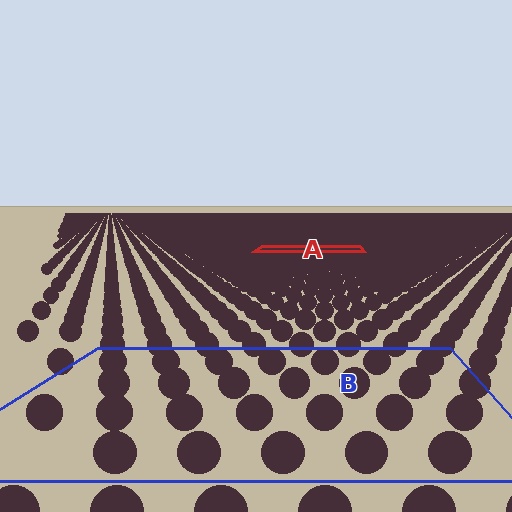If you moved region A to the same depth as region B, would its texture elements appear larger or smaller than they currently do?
They would appear larger. At a closer depth, the same texture elements are projected at a bigger on-screen size.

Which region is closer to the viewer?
Region B is closer. The texture elements there are larger and more spread out.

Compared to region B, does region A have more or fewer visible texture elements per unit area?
Region A has more texture elements per unit area — they are packed more densely because it is farther away.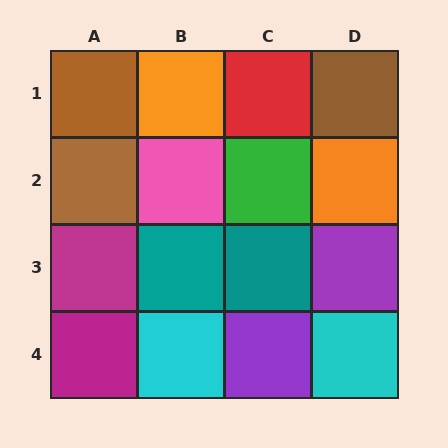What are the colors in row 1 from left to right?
Brown, orange, red, brown.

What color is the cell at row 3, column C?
Teal.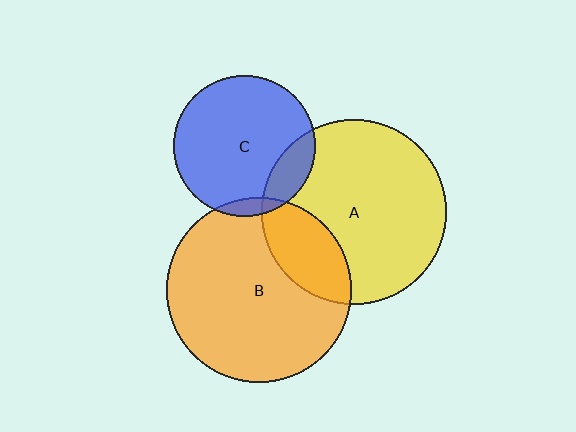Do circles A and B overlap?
Yes.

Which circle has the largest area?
Circle A (yellow).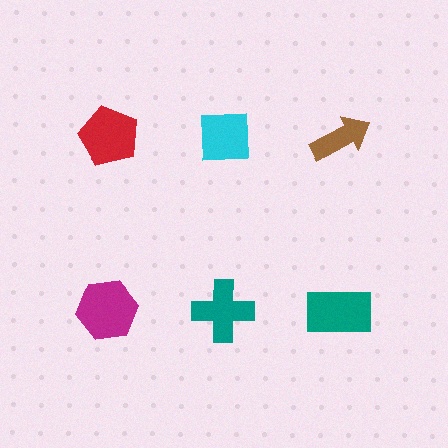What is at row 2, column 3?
A teal rectangle.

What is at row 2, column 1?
A magenta hexagon.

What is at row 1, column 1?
A red pentagon.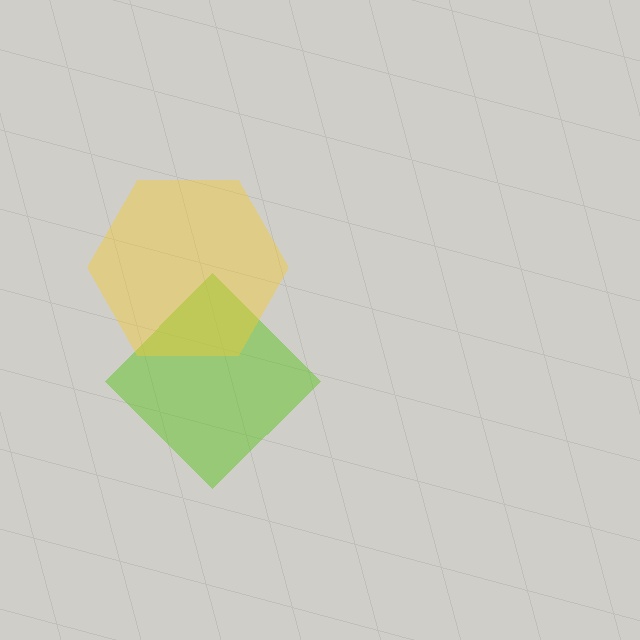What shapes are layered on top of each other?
The layered shapes are: a lime diamond, a yellow hexagon.